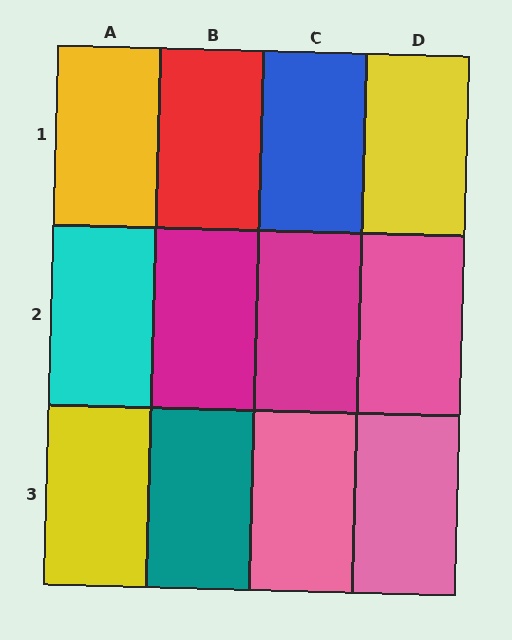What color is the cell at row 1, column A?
Yellow.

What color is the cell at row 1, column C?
Blue.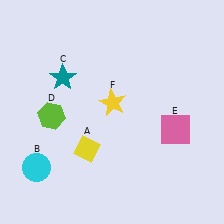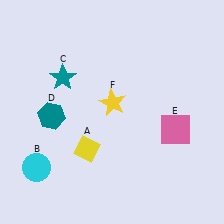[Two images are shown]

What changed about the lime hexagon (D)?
In Image 1, D is lime. In Image 2, it changed to teal.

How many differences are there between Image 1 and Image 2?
There is 1 difference between the two images.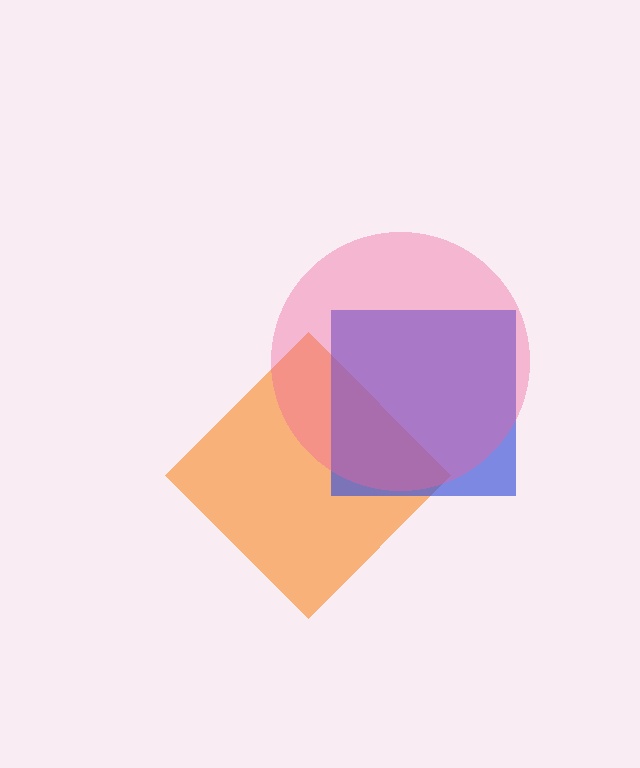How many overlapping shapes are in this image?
There are 3 overlapping shapes in the image.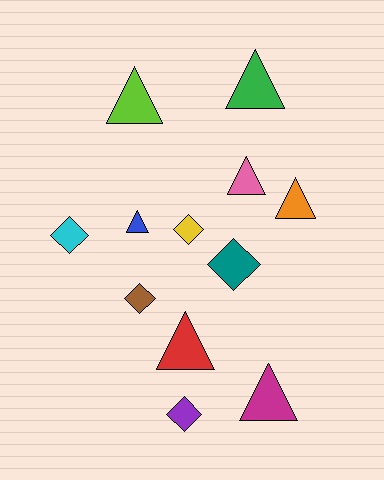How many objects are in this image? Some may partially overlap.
There are 12 objects.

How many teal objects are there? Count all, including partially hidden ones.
There is 1 teal object.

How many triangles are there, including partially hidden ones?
There are 7 triangles.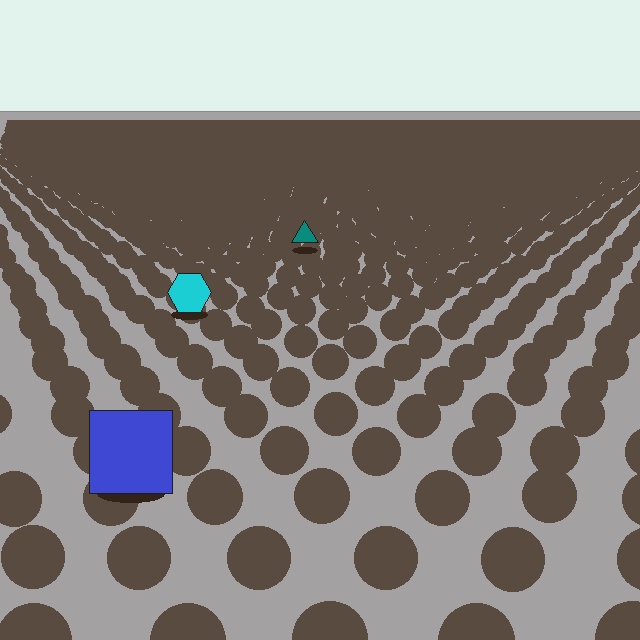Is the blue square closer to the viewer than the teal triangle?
Yes. The blue square is closer — you can tell from the texture gradient: the ground texture is coarser near it.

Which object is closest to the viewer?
The blue square is closest. The texture marks near it are larger and more spread out.